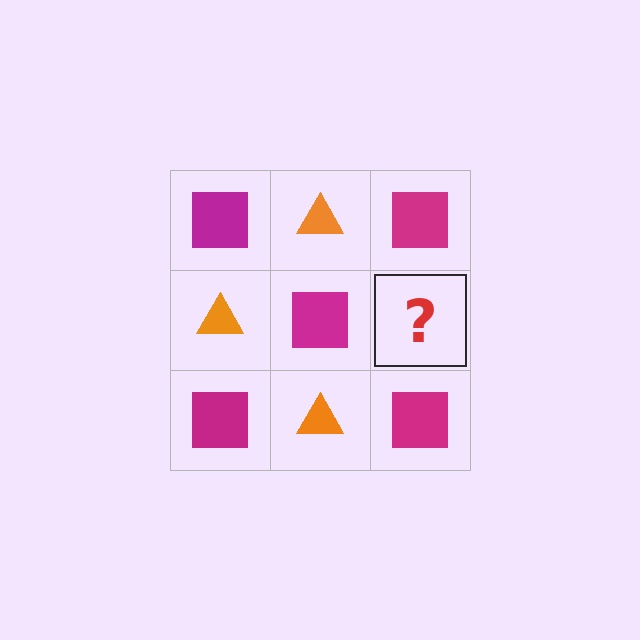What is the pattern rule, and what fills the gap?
The rule is that it alternates magenta square and orange triangle in a checkerboard pattern. The gap should be filled with an orange triangle.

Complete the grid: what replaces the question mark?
The question mark should be replaced with an orange triangle.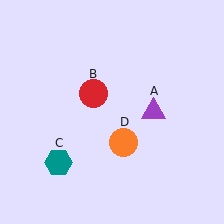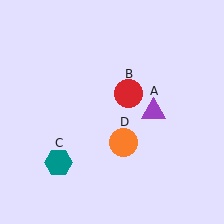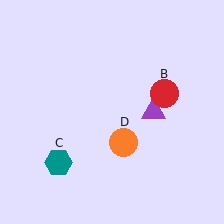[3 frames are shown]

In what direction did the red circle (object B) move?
The red circle (object B) moved right.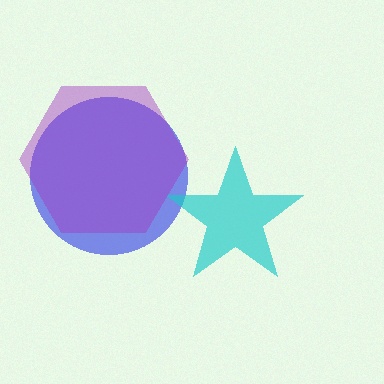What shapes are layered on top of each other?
The layered shapes are: a blue circle, a cyan star, a purple hexagon.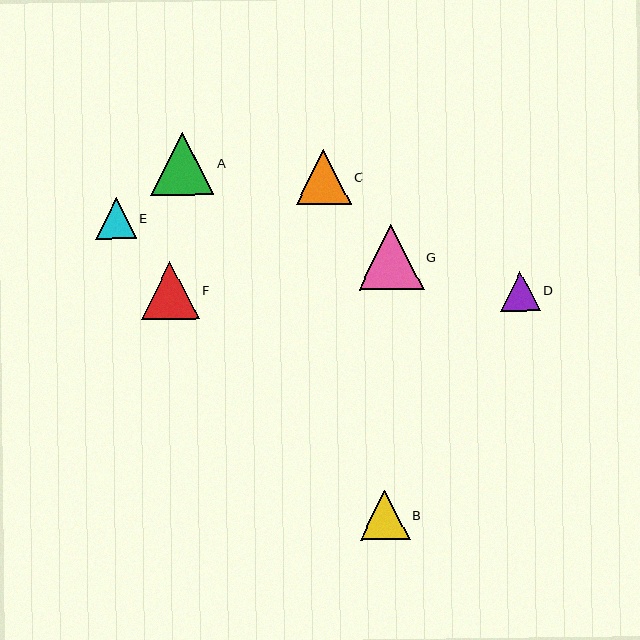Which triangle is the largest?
Triangle G is the largest with a size of approximately 65 pixels.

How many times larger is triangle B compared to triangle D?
Triangle B is approximately 1.2 times the size of triangle D.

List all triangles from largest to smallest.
From largest to smallest: G, A, F, C, B, E, D.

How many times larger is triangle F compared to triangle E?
Triangle F is approximately 1.4 times the size of triangle E.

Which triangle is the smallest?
Triangle D is the smallest with a size of approximately 40 pixels.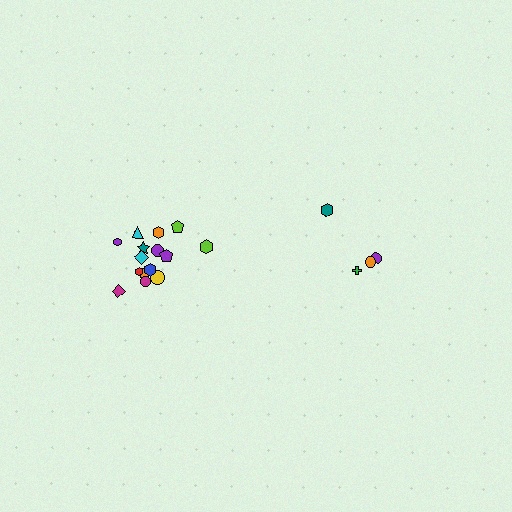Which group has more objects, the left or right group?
The left group.